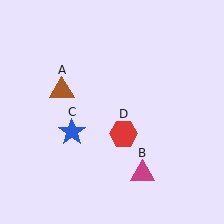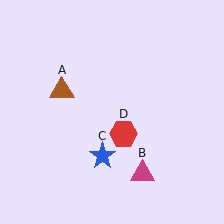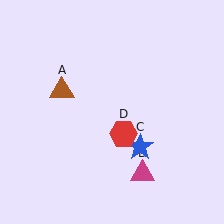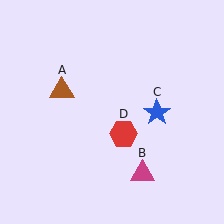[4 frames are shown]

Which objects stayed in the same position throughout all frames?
Brown triangle (object A) and magenta triangle (object B) and red hexagon (object D) remained stationary.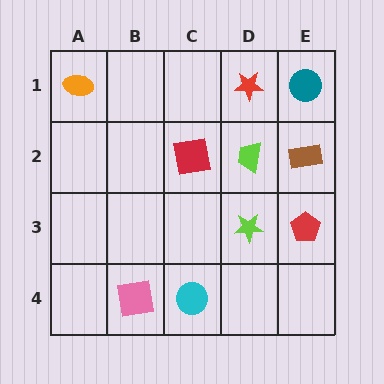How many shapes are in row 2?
3 shapes.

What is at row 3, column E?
A red pentagon.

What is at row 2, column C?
A red square.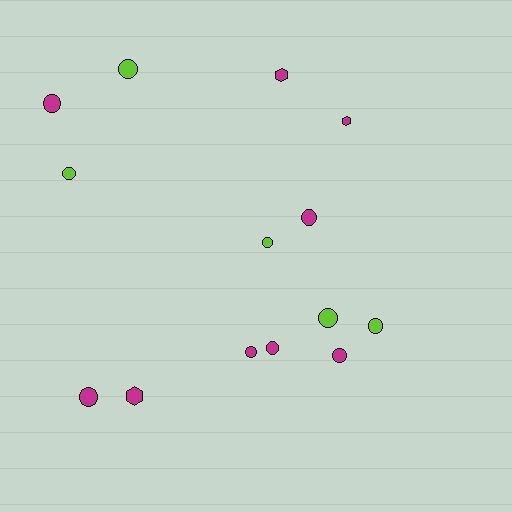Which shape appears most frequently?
Circle, with 11 objects.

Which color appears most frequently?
Magenta, with 9 objects.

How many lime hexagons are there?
There are no lime hexagons.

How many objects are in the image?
There are 14 objects.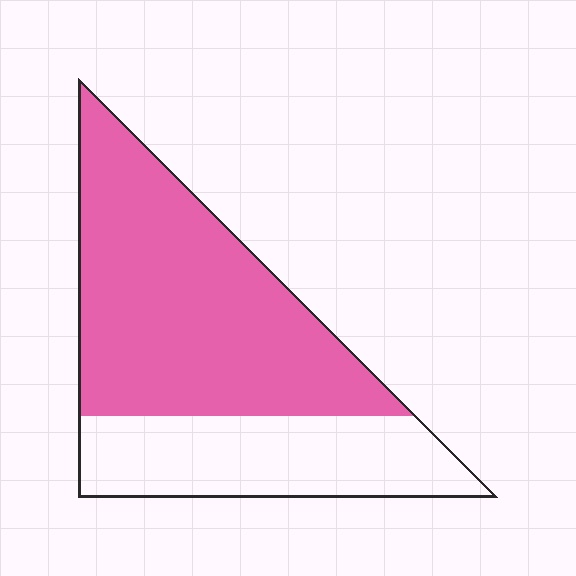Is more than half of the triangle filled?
Yes.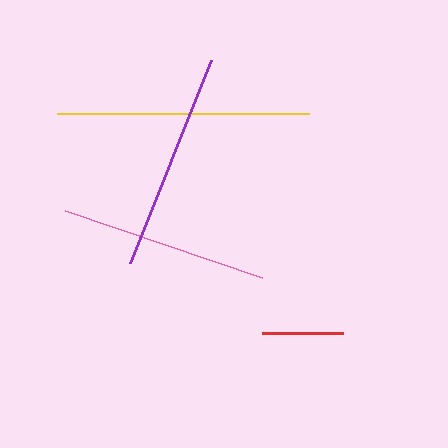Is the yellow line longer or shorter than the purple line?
The yellow line is longer than the purple line.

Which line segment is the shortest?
The red line is the shortest at approximately 81 pixels.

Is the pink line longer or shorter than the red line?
The pink line is longer than the red line.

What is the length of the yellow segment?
The yellow segment is approximately 253 pixels long.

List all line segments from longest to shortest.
From longest to shortest: yellow, purple, pink, red.